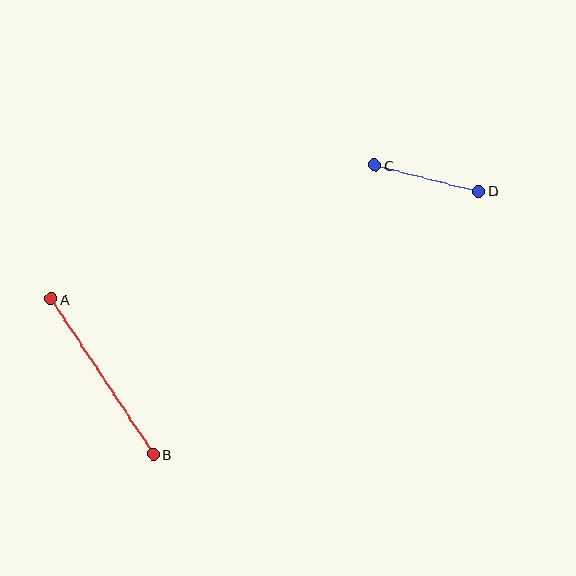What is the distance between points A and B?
The distance is approximately 186 pixels.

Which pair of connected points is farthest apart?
Points A and B are farthest apart.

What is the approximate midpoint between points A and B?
The midpoint is at approximately (102, 377) pixels.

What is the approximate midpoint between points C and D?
The midpoint is at approximately (427, 178) pixels.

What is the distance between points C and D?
The distance is approximately 107 pixels.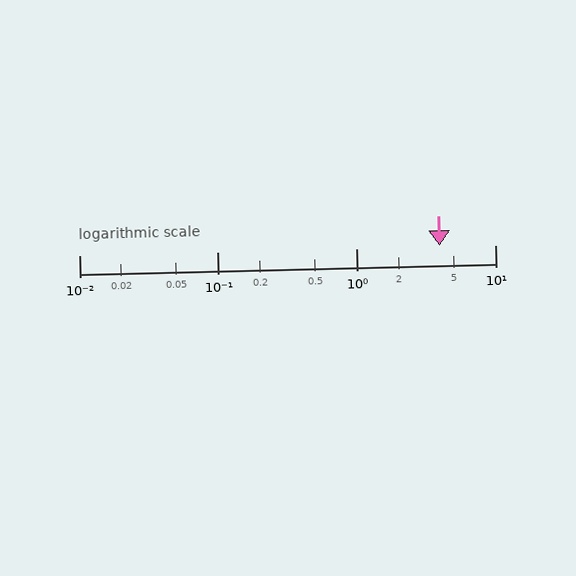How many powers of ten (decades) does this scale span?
The scale spans 3 decades, from 0.01 to 10.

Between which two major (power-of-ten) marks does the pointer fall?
The pointer is between 1 and 10.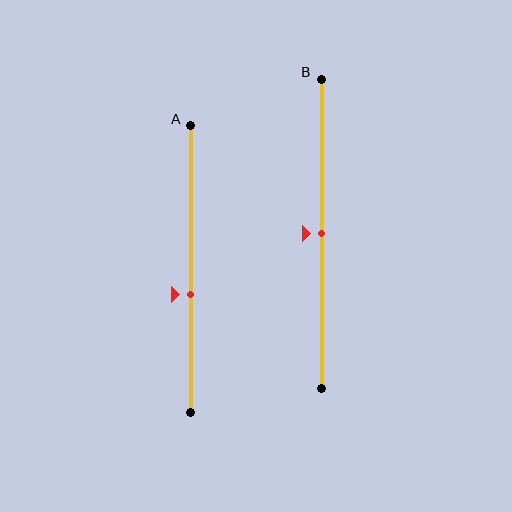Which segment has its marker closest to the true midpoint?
Segment B has its marker closest to the true midpoint.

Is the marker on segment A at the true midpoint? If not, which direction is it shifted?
No, the marker on segment A is shifted downward by about 9% of the segment length.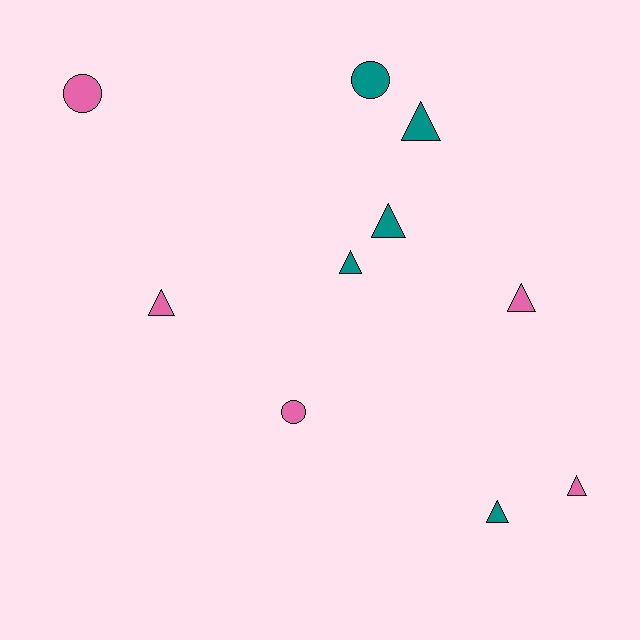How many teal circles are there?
There is 1 teal circle.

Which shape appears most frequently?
Triangle, with 7 objects.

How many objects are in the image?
There are 10 objects.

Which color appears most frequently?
Pink, with 5 objects.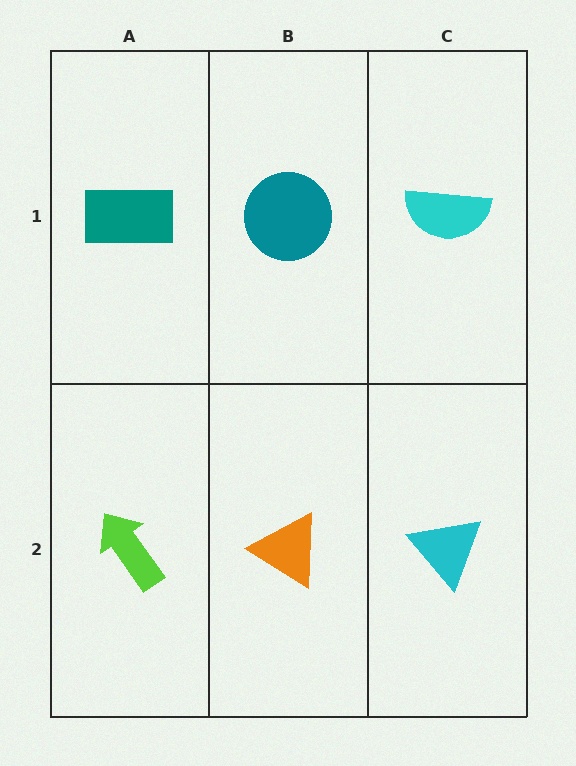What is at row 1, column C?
A cyan semicircle.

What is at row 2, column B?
An orange triangle.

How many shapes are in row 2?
3 shapes.